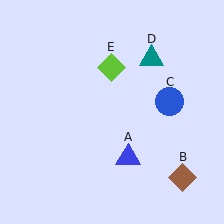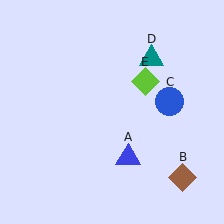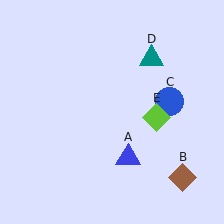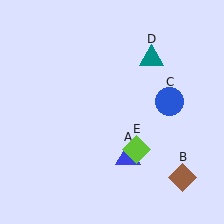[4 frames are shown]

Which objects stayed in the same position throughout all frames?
Blue triangle (object A) and brown diamond (object B) and blue circle (object C) and teal triangle (object D) remained stationary.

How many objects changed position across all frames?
1 object changed position: lime diamond (object E).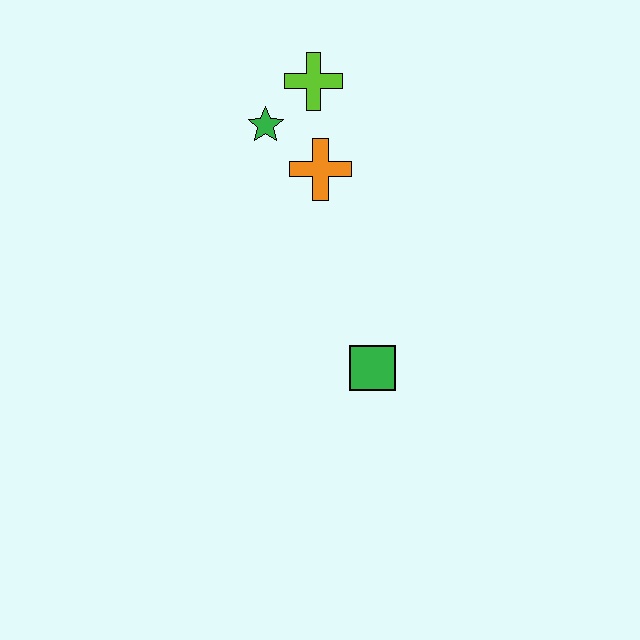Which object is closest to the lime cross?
The green star is closest to the lime cross.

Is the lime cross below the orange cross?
No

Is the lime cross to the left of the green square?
Yes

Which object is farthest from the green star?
The green square is farthest from the green star.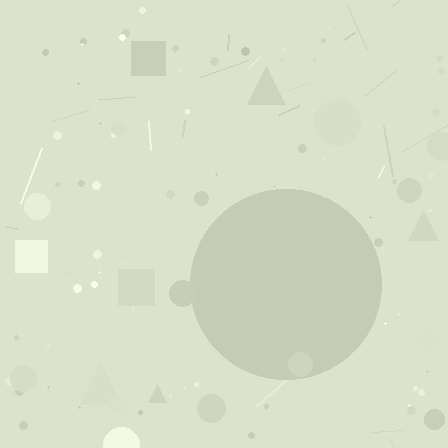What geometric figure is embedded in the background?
A circle is embedded in the background.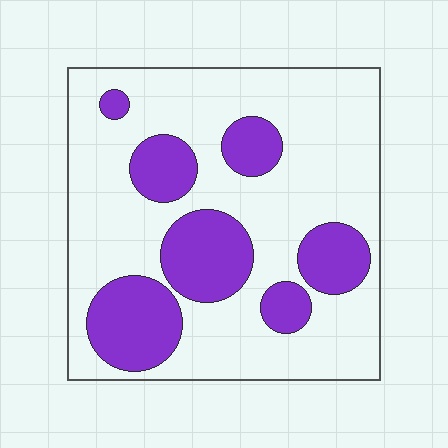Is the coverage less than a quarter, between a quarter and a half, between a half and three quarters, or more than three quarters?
Between a quarter and a half.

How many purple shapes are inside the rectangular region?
7.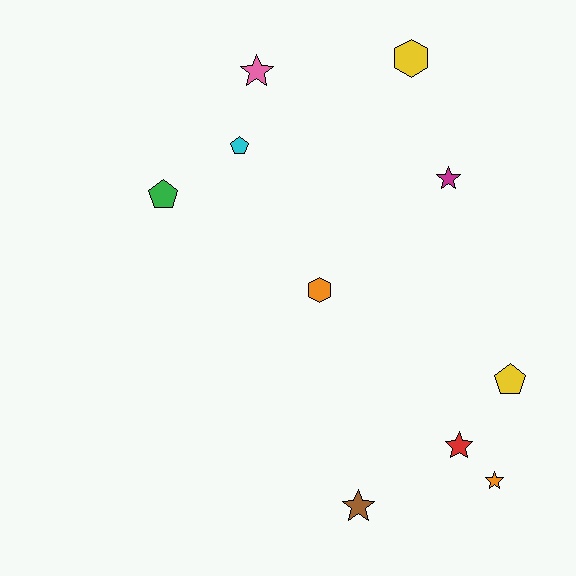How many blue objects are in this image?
There are no blue objects.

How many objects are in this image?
There are 10 objects.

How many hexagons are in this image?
There are 2 hexagons.